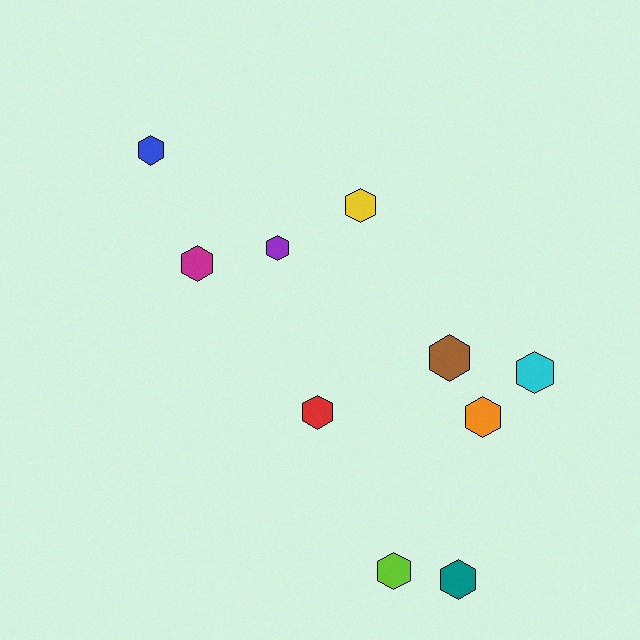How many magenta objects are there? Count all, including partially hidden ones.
There is 1 magenta object.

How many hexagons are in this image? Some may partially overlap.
There are 10 hexagons.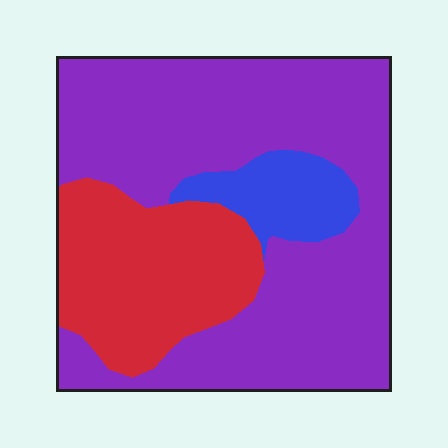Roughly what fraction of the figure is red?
Red takes up about one quarter (1/4) of the figure.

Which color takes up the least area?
Blue, at roughly 10%.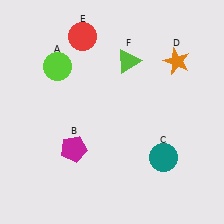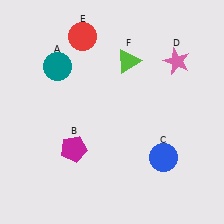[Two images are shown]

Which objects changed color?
A changed from lime to teal. C changed from teal to blue. D changed from orange to pink.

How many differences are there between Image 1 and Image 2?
There are 3 differences between the two images.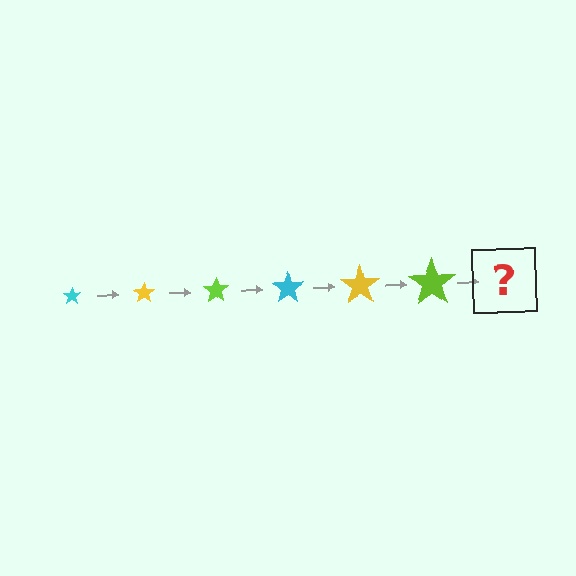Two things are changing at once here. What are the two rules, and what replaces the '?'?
The two rules are that the star grows larger each step and the color cycles through cyan, yellow, and lime. The '?' should be a cyan star, larger than the previous one.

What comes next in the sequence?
The next element should be a cyan star, larger than the previous one.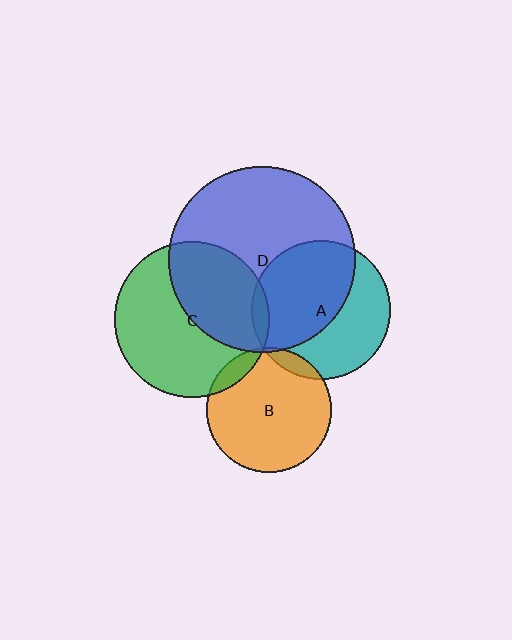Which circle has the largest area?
Circle D (blue).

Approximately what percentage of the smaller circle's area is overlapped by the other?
Approximately 5%.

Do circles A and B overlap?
Yes.